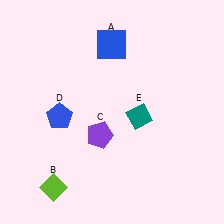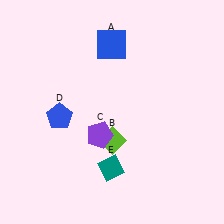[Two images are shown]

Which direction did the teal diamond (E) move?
The teal diamond (E) moved down.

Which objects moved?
The objects that moved are: the lime diamond (B), the teal diamond (E).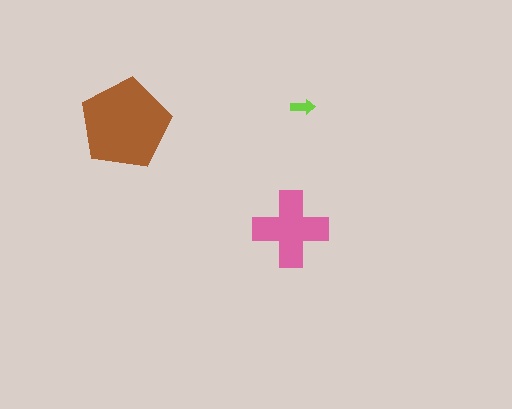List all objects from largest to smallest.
The brown pentagon, the pink cross, the lime arrow.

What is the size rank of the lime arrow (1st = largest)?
3rd.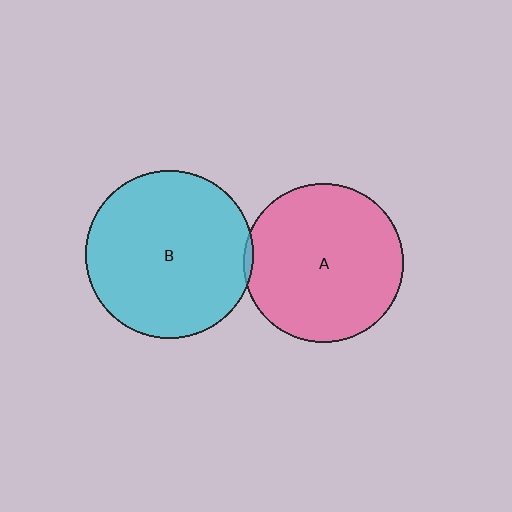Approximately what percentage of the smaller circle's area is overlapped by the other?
Approximately 5%.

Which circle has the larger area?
Circle B (cyan).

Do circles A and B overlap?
Yes.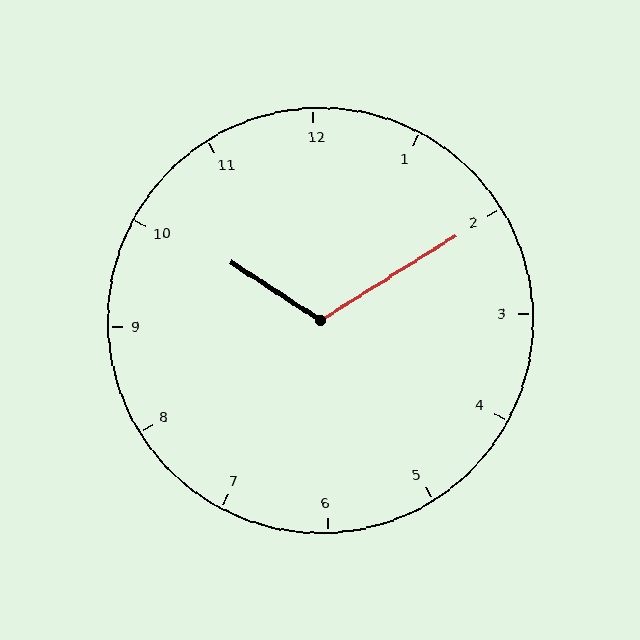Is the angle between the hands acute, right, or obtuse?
It is obtuse.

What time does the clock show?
10:10.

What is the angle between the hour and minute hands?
Approximately 115 degrees.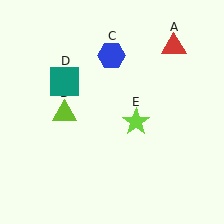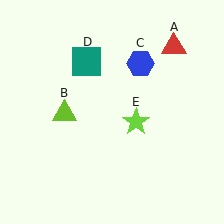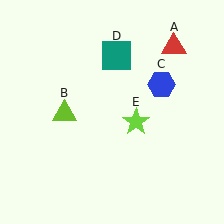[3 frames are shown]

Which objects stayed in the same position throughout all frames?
Red triangle (object A) and lime triangle (object B) and lime star (object E) remained stationary.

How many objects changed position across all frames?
2 objects changed position: blue hexagon (object C), teal square (object D).